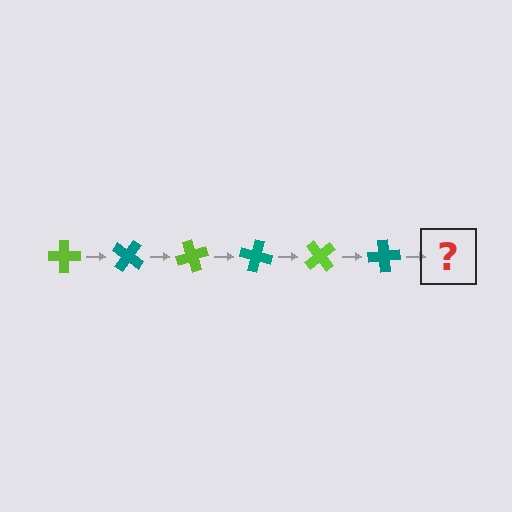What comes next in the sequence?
The next element should be a lime cross, rotated 210 degrees from the start.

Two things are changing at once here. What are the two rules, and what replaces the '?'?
The two rules are that it rotates 35 degrees each step and the color cycles through lime and teal. The '?' should be a lime cross, rotated 210 degrees from the start.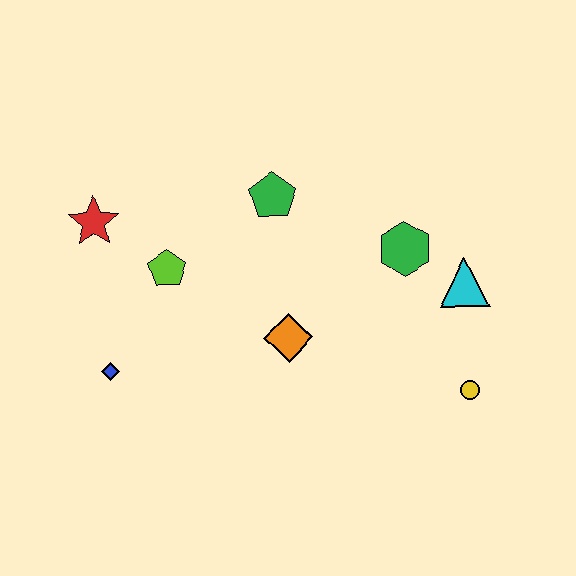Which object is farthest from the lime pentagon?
The yellow circle is farthest from the lime pentagon.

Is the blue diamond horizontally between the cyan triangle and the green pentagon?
No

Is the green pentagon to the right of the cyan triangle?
No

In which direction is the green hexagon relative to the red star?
The green hexagon is to the right of the red star.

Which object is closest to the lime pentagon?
The red star is closest to the lime pentagon.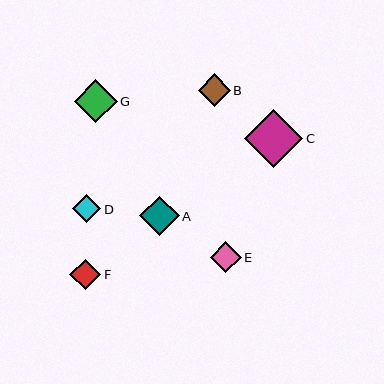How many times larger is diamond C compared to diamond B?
Diamond C is approximately 1.8 times the size of diamond B.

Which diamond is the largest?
Diamond C is the largest with a size of approximately 58 pixels.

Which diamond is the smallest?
Diamond D is the smallest with a size of approximately 29 pixels.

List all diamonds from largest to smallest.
From largest to smallest: C, G, A, B, E, F, D.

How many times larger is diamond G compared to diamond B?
Diamond G is approximately 1.3 times the size of diamond B.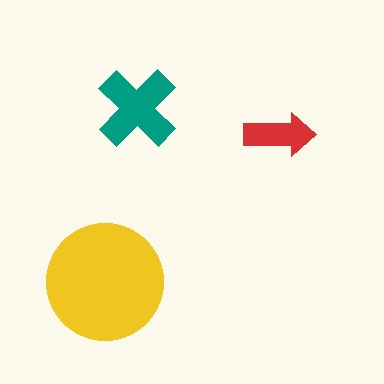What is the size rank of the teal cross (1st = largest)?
2nd.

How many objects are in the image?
There are 3 objects in the image.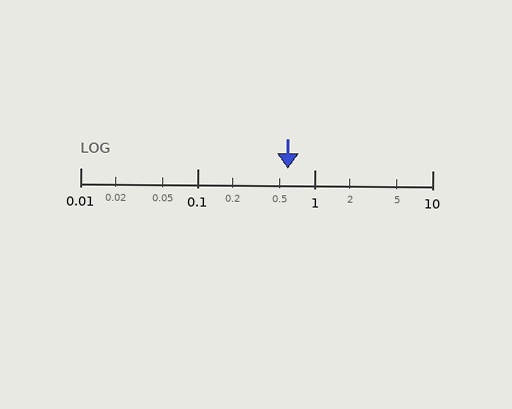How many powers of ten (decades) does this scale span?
The scale spans 3 decades, from 0.01 to 10.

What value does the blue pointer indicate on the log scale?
The pointer indicates approximately 0.59.